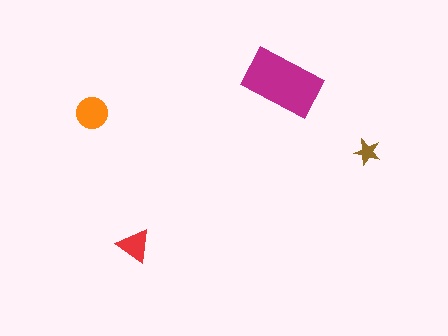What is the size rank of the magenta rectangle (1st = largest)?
1st.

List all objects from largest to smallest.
The magenta rectangle, the orange circle, the red triangle, the brown star.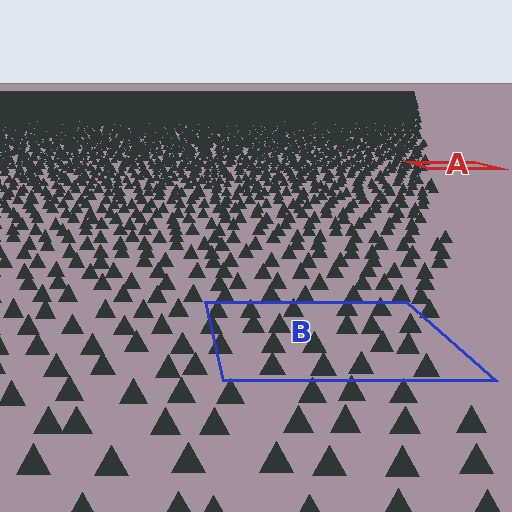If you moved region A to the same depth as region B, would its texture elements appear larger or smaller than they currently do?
They would appear larger. At a closer depth, the same texture elements are projected at a bigger on-screen size.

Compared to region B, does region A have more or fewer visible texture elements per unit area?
Region A has more texture elements per unit area — they are packed more densely because it is farther away.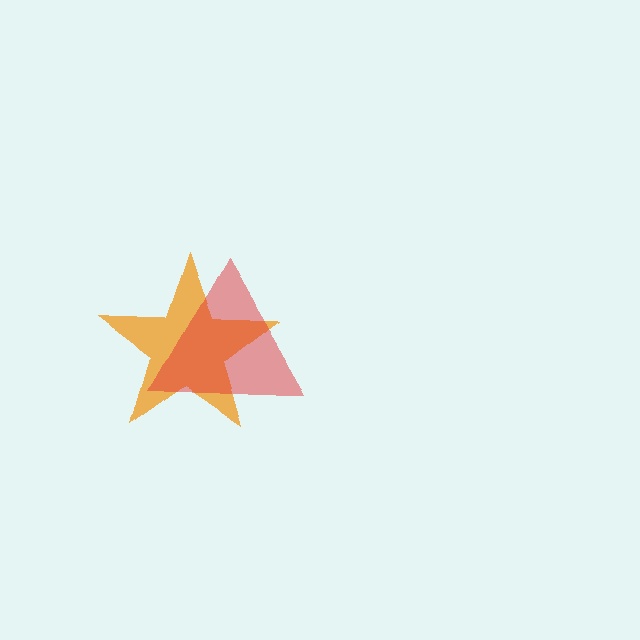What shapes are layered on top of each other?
The layered shapes are: an orange star, a red triangle.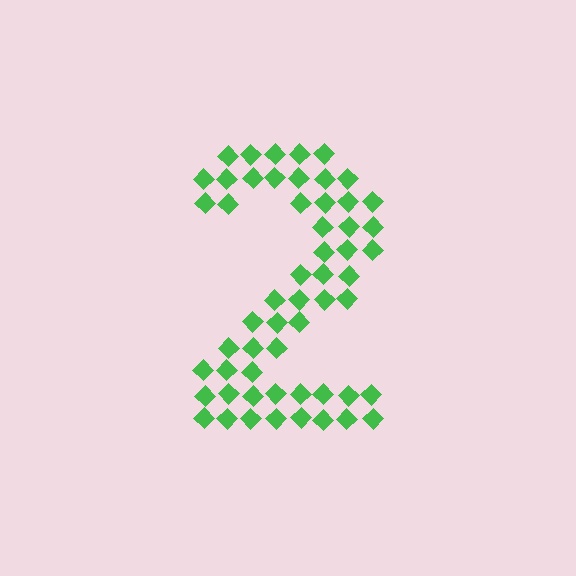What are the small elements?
The small elements are diamonds.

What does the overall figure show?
The overall figure shows the digit 2.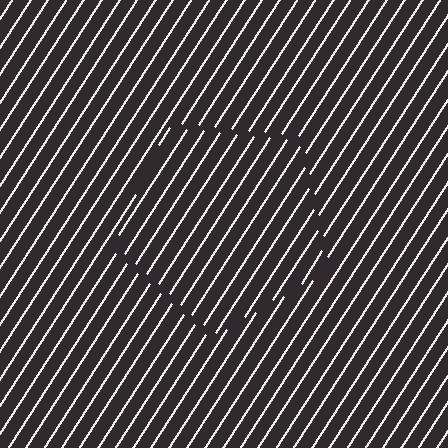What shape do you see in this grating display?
An illusory pentagon. The interior of the shape contains the same grating, shifted by half a period — the contour is defined by the phase discontinuity where line-ends from the inner and outer gratings abut.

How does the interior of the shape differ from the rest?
The interior of the shape contains the same grating, shifted by half a period — the contour is defined by the phase discontinuity where line-ends from the inner and outer gratings abut.